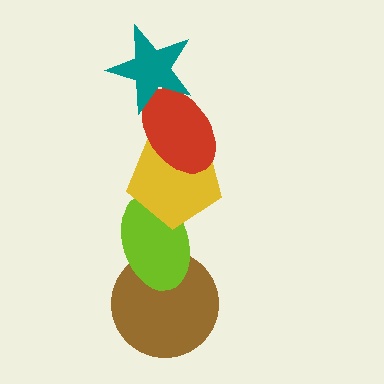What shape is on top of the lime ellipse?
The yellow pentagon is on top of the lime ellipse.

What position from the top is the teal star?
The teal star is 1st from the top.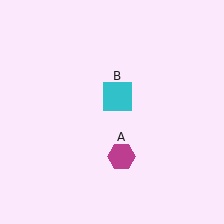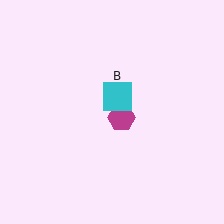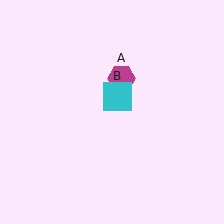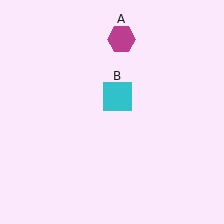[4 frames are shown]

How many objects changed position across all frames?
1 object changed position: magenta hexagon (object A).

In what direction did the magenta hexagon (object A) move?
The magenta hexagon (object A) moved up.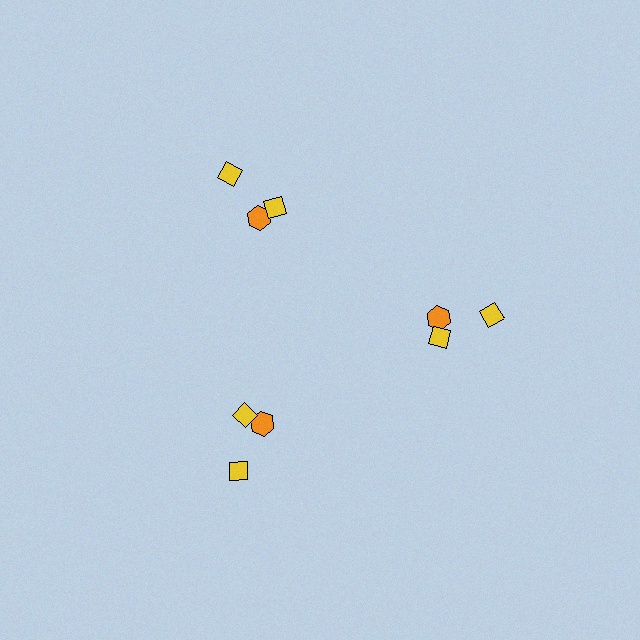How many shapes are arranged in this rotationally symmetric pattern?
There are 9 shapes, arranged in 3 groups of 3.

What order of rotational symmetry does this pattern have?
This pattern has 3-fold rotational symmetry.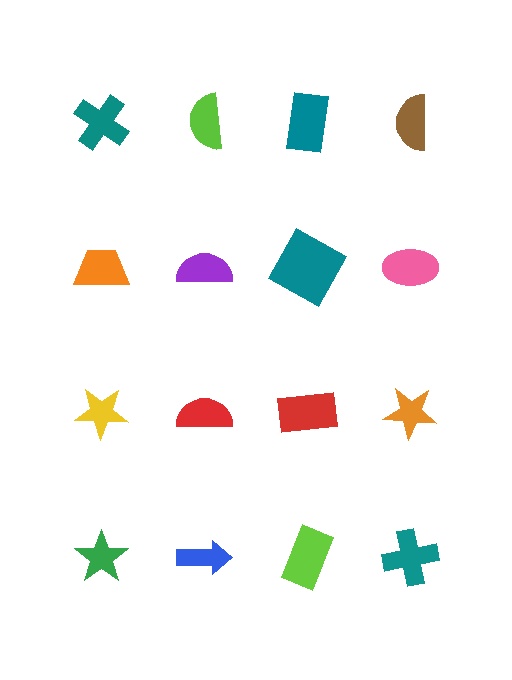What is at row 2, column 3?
A teal square.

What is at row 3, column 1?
A yellow star.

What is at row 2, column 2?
A purple semicircle.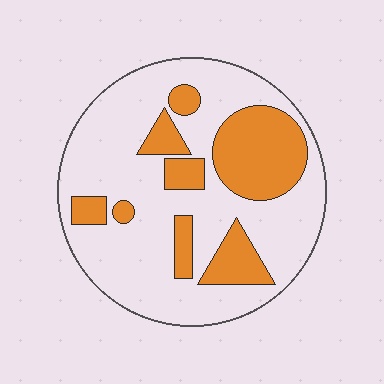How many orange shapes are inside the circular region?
8.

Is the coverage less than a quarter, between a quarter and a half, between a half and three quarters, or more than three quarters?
Between a quarter and a half.